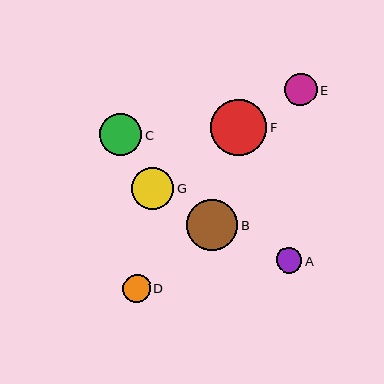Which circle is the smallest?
Circle A is the smallest with a size of approximately 25 pixels.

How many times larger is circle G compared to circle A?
Circle G is approximately 1.7 times the size of circle A.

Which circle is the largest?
Circle F is the largest with a size of approximately 56 pixels.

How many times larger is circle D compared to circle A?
Circle D is approximately 1.1 times the size of circle A.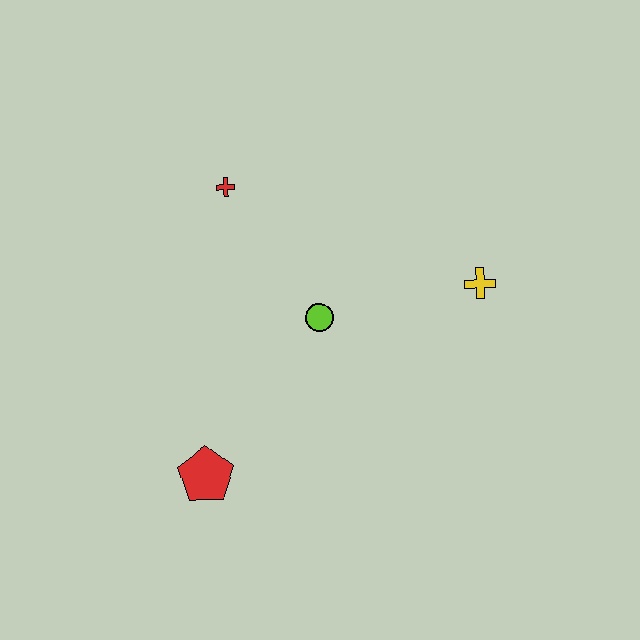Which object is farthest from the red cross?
The red pentagon is farthest from the red cross.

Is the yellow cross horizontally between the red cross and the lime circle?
No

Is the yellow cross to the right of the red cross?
Yes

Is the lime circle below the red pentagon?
No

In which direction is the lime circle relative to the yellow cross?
The lime circle is to the left of the yellow cross.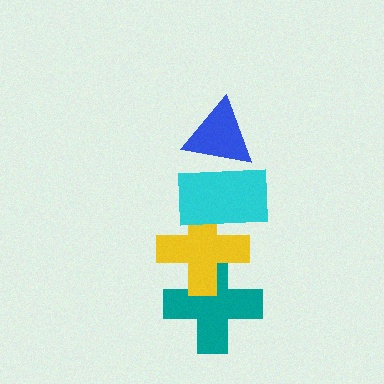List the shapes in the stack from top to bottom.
From top to bottom: the blue triangle, the cyan rectangle, the yellow cross, the teal cross.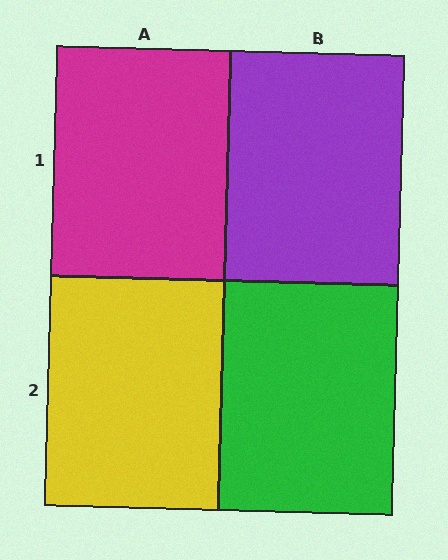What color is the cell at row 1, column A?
Magenta.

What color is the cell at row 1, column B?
Purple.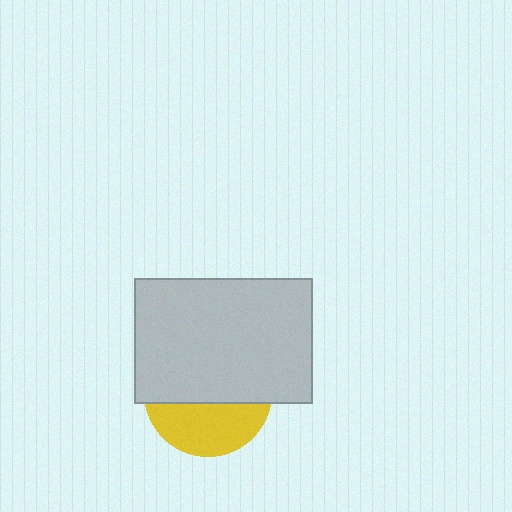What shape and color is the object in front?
The object in front is a light gray rectangle.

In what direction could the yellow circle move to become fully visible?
The yellow circle could move down. That would shift it out from behind the light gray rectangle entirely.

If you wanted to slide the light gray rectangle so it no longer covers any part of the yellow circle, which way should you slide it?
Slide it up — that is the most direct way to separate the two shapes.